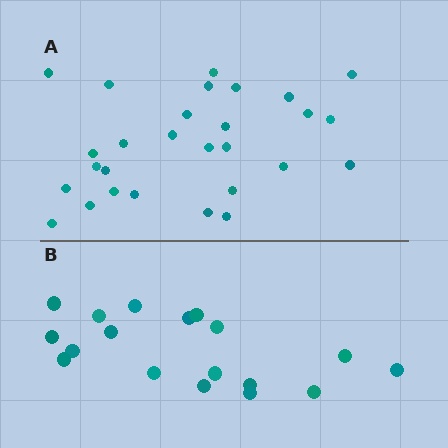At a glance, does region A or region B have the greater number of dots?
Region A (the top region) has more dots.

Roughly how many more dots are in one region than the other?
Region A has roughly 10 or so more dots than region B.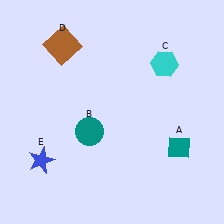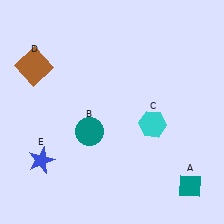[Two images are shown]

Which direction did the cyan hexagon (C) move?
The cyan hexagon (C) moved down.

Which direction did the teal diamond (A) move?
The teal diamond (A) moved down.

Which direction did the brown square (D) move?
The brown square (D) moved left.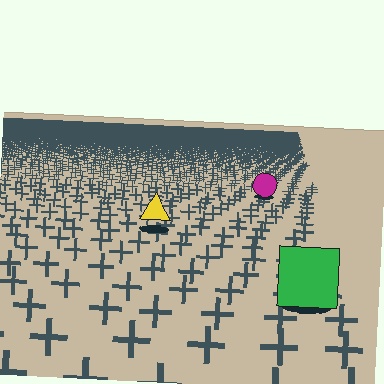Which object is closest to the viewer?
The green square is closest. The texture marks near it are larger and more spread out.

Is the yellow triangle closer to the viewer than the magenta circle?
Yes. The yellow triangle is closer — you can tell from the texture gradient: the ground texture is coarser near it.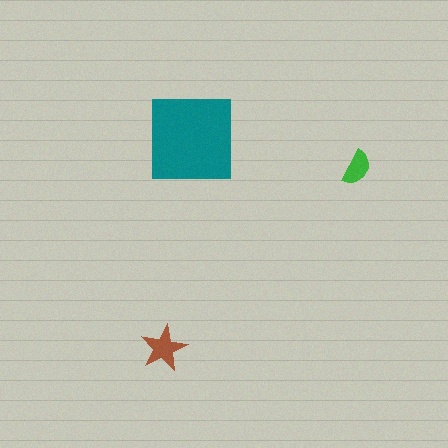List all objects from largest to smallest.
The teal square, the brown star, the green semicircle.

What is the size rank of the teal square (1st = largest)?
1st.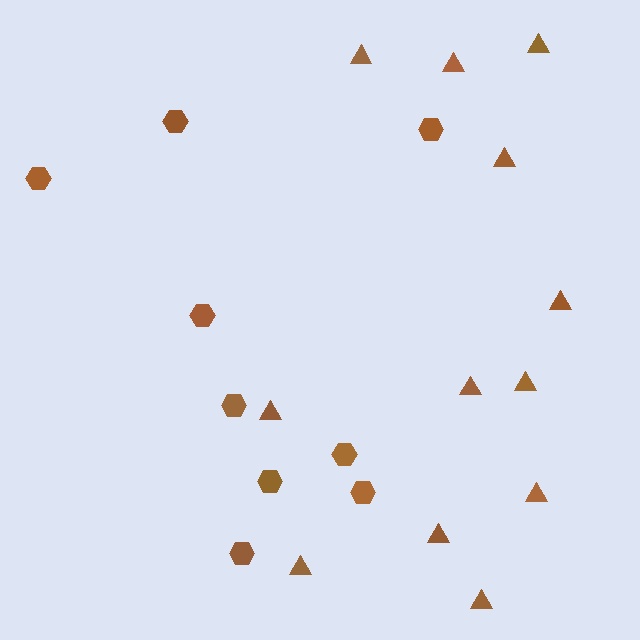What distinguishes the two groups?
There are 2 groups: one group of triangles (12) and one group of hexagons (9).